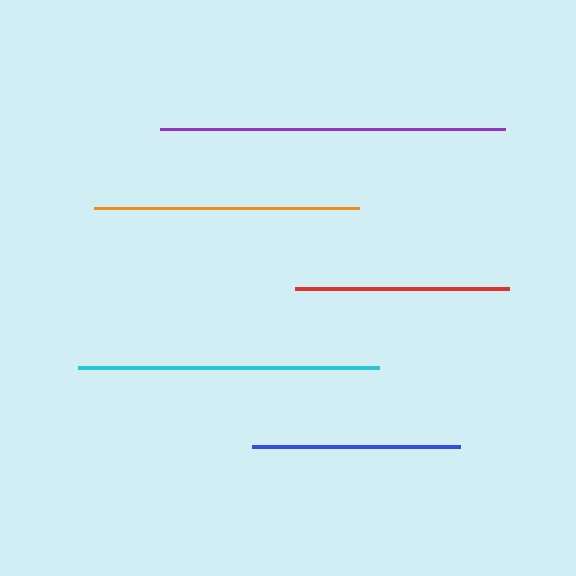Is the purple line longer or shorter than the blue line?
The purple line is longer than the blue line.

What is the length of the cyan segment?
The cyan segment is approximately 302 pixels long.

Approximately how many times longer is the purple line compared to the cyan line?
The purple line is approximately 1.1 times the length of the cyan line.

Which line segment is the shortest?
The blue line is the shortest at approximately 208 pixels.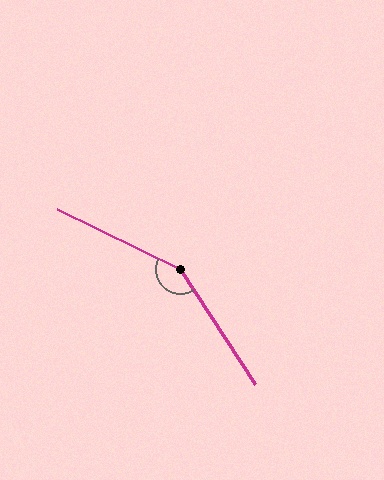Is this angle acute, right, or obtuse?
It is obtuse.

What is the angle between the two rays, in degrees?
Approximately 149 degrees.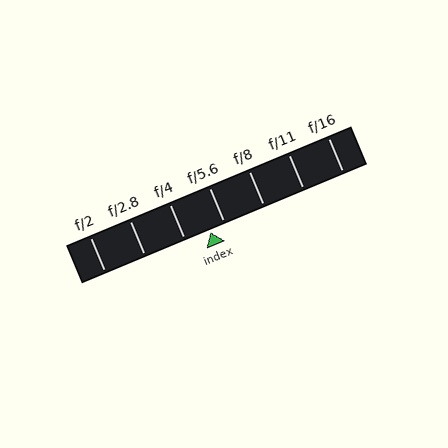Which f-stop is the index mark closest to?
The index mark is closest to f/5.6.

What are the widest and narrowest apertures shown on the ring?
The widest aperture shown is f/2 and the narrowest is f/16.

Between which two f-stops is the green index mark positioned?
The index mark is between f/4 and f/5.6.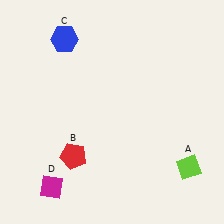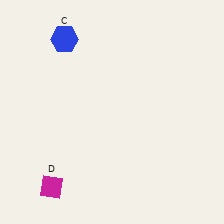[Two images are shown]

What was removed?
The lime diamond (A), the red pentagon (B) were removed in Image 2.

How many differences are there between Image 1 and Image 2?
There are 2 differences between the two images.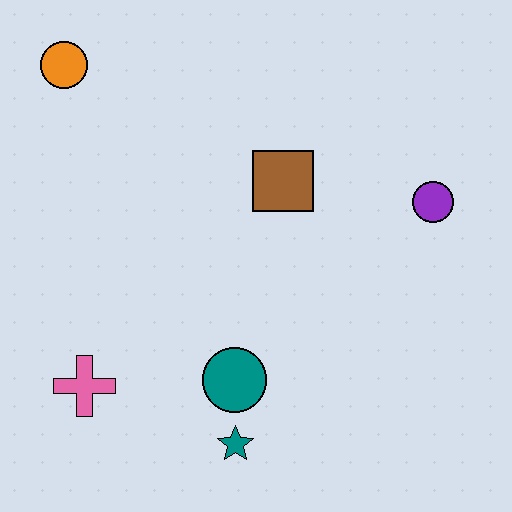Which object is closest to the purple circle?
The brown square is closest to the purple circle.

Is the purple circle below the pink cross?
No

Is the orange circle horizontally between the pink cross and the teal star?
No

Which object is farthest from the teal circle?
The orange circle is farthest from the teal circle.